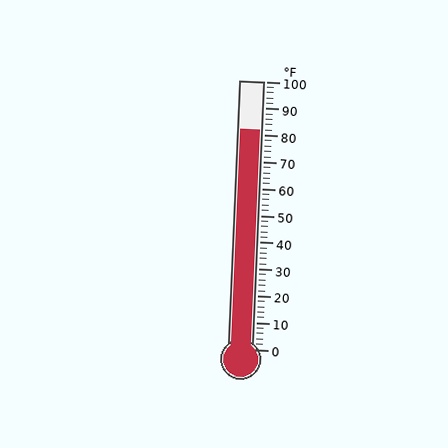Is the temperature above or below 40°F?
The temperature is above 40°F.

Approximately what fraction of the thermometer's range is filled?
The thermometer is filled to approximately 80% of its range.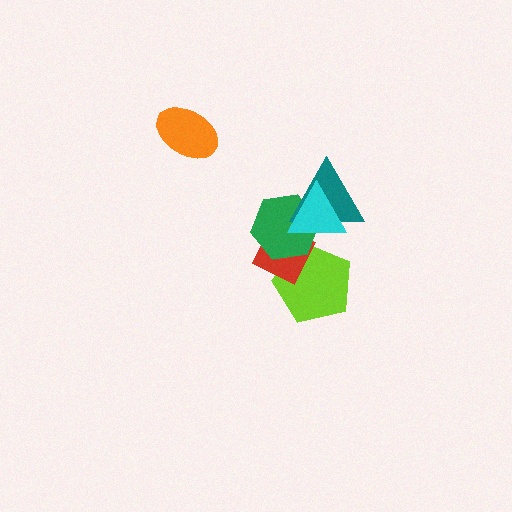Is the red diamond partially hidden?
Yes, it is partially covered by another shape.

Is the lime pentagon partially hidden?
Yes, it is partially covered by another shape.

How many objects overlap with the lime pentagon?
2 objects overlap with the lime pentagon.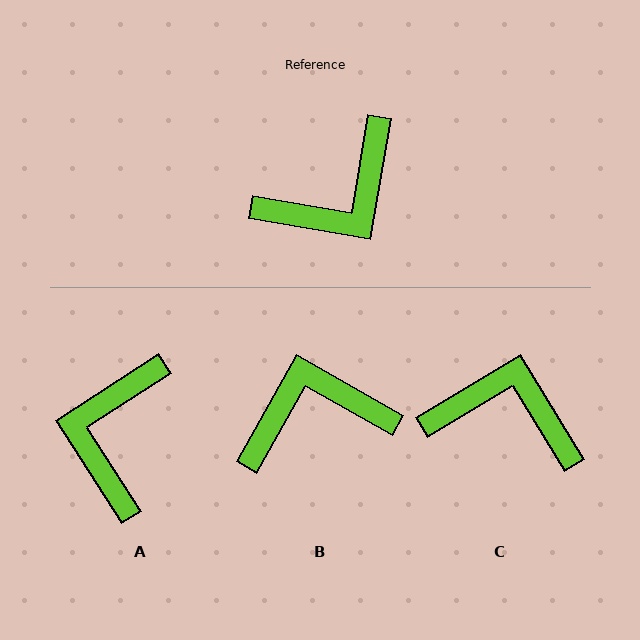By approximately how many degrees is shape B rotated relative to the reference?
Approximately 160 degrees counter-clockwise.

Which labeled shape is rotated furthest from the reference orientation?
B, about 160 degrees away.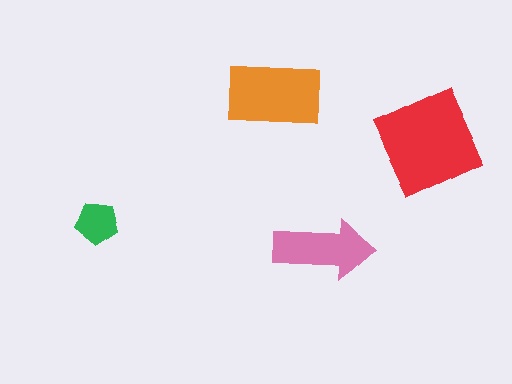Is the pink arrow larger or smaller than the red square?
Smaller.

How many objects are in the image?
There are 4 objects in the image.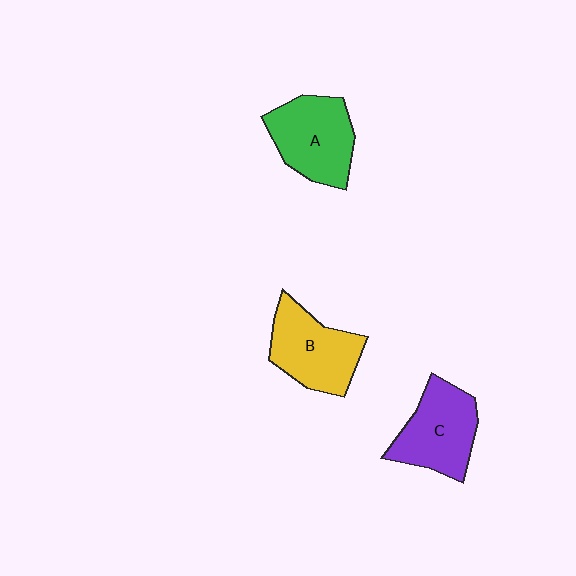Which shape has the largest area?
Shape A (green).